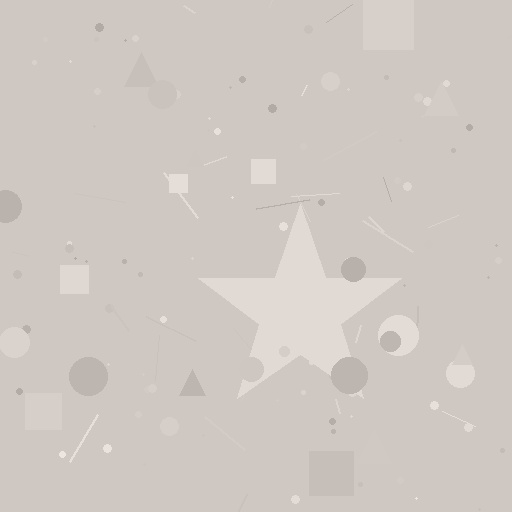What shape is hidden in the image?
A star is hidden in the image.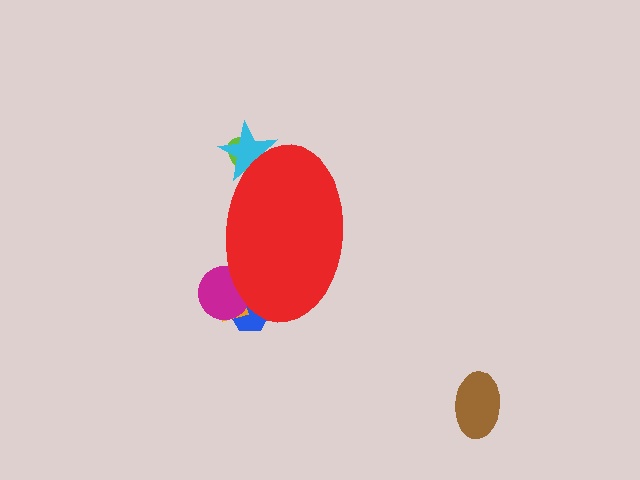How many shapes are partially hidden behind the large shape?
5 shapes are partially hidden.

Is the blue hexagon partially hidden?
Yes, the blue hexagon is partially hidden behind the red ellipse.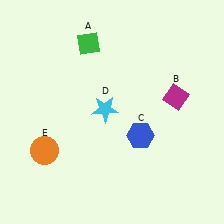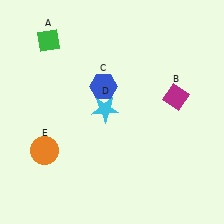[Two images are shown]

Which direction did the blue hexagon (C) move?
The blue hexagon (C) moved up.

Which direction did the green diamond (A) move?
The green diamond (A) moved left.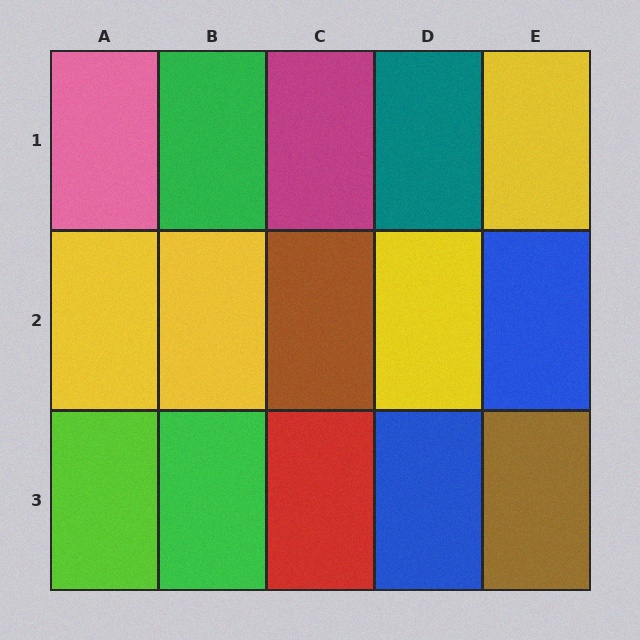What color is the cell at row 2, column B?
Yellow.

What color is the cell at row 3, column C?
Red.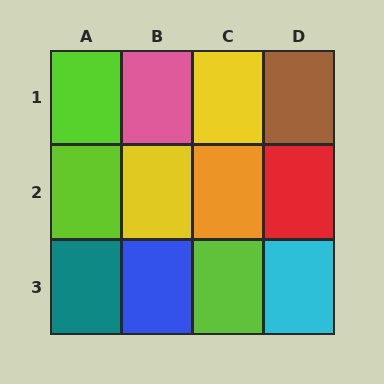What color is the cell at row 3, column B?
Blue.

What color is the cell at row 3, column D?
Cyan.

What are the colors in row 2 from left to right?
Lime, yellow, orange, red.